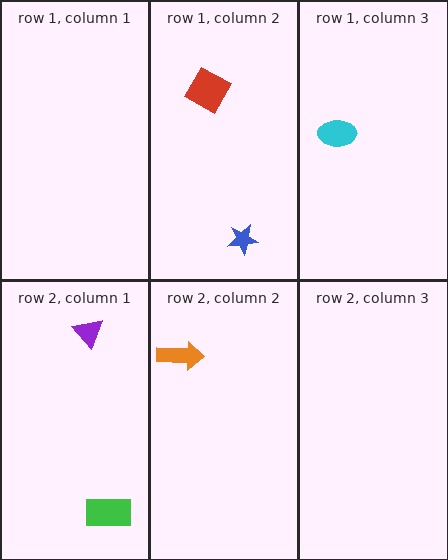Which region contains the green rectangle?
The row 2, column 1 region.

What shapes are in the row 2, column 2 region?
The orange arrow.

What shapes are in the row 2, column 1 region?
The purple triangle, the green rectangle.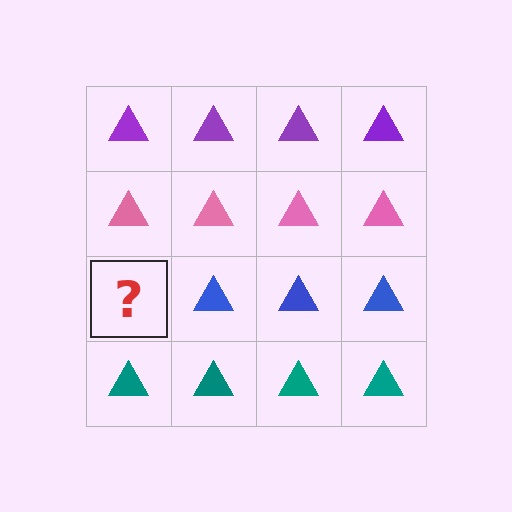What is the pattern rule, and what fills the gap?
The rule is that each row has a consistent color. The gap should be filled with a blue triangle.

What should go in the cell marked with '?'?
The missing cell should contain a blue triangle.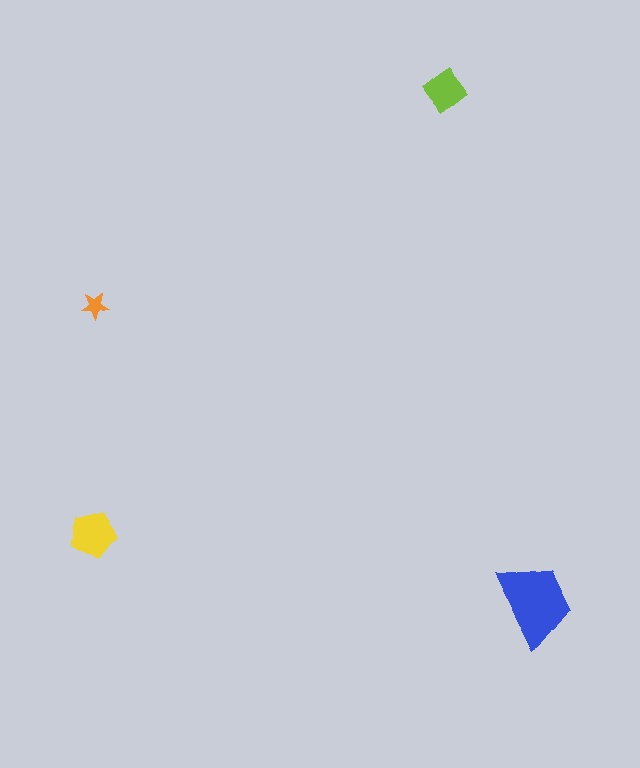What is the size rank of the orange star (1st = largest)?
4th.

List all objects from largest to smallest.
The blue trapezoid, the yellow pentagon, the lime diamond, the orange star.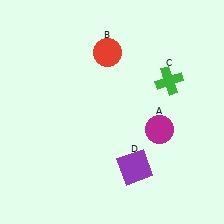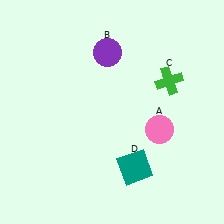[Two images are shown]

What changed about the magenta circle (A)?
In Image 1, A is magenta. In Image 2, it changed to pink.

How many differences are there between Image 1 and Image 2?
There are 3 differences between the two images.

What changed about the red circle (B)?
In Image 1, B is red. In Image 2, it changed to purple.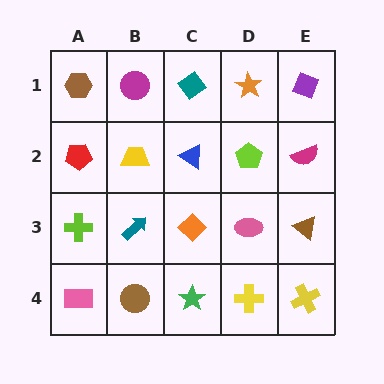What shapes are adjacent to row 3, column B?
A yellow trapezoid (row 2, column B), a brown circle (row 4, column B), a lime cross (row 3, column A), an orange diamond (row 3, column C).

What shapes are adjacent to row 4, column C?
An orange diamond (row 3, column C), a brown circle (row 4, column B), a yellow cross (row 4, column D).